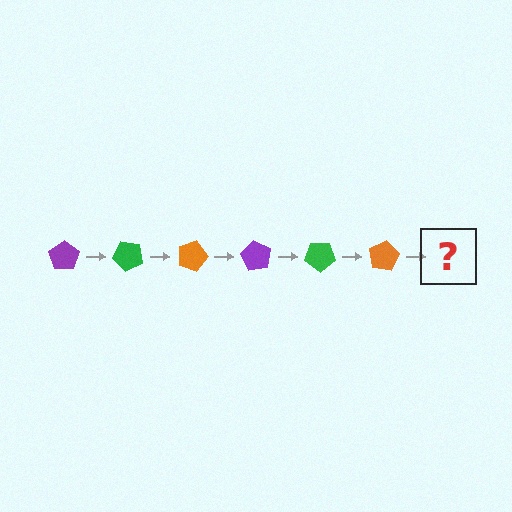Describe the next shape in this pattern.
It should be a purple pentagon, rotated 270 degrees from the start.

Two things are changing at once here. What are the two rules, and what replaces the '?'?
The two rules are that it rotates 45 degrees each step and the color cycles through purple, green, and orange. The '?' should be a purple pentagon, rotated 270 degrees from the start.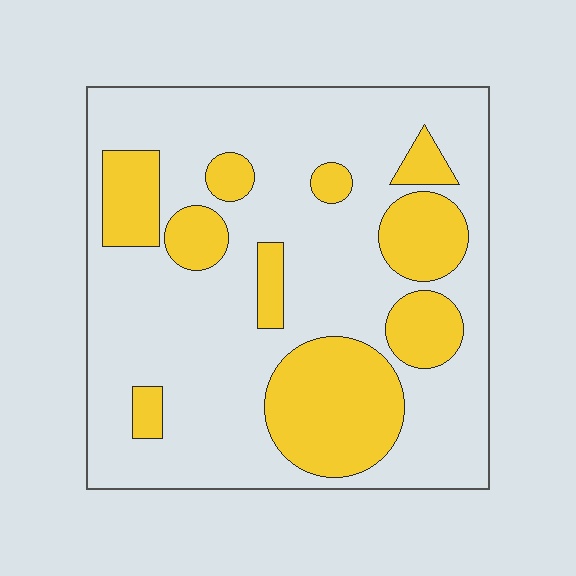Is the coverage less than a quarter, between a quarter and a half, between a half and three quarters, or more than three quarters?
Between a quarter and a half.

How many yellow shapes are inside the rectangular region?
10.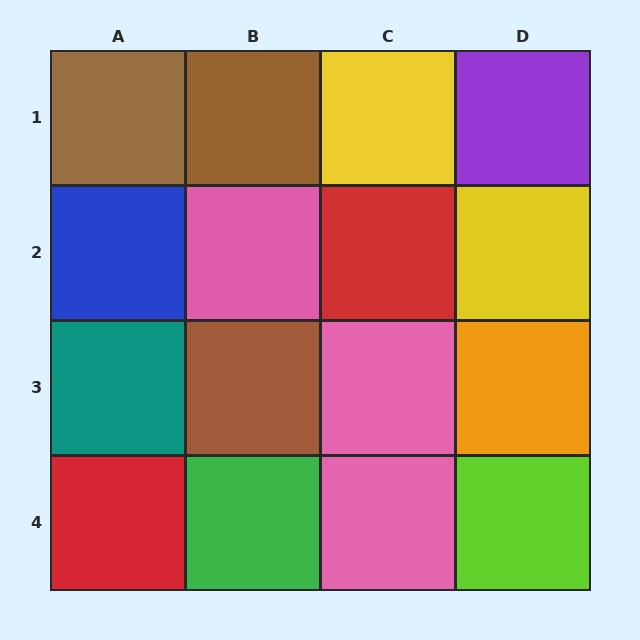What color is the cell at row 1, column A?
Brown.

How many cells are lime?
1 cell is lime.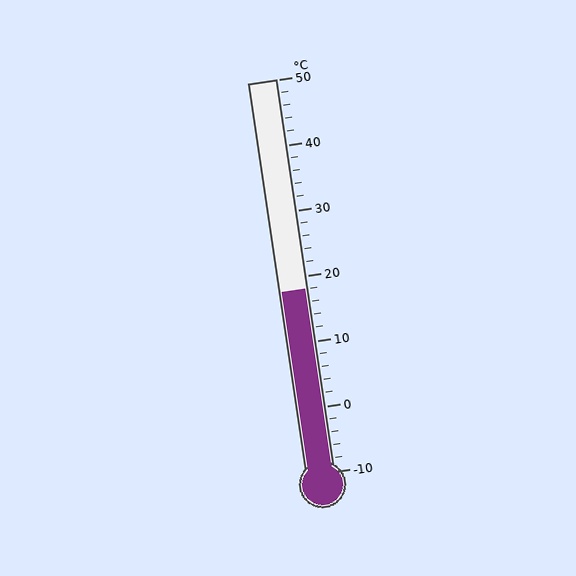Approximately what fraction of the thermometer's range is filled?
The thermometer is filled to approximately 45% of its range.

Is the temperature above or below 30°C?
The temperature is below 30°C.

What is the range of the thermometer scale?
The thermometer scale ranges from -10°C to 50°C.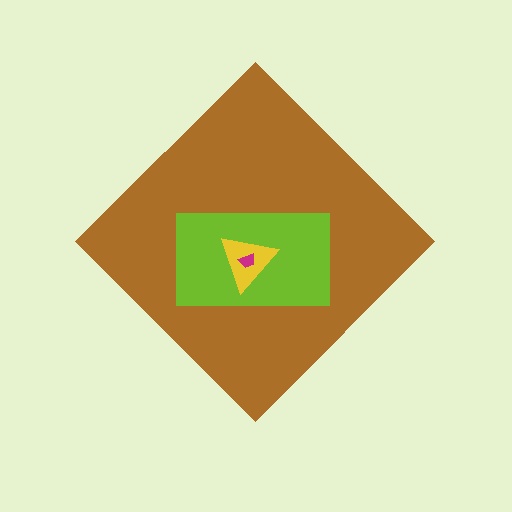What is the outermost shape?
The brown diamond.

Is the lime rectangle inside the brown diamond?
Yes.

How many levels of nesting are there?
4.